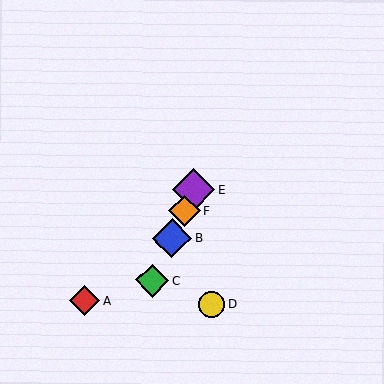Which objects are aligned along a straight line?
Objects B, C, E, F are aligned along a straight line.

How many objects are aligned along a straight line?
4 objects (B, C, E, F) are aligned along a straight line.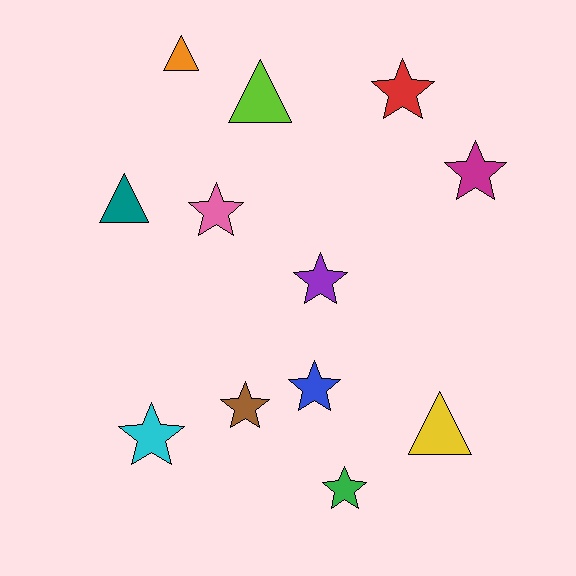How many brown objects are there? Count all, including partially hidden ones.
There is 1 brown object.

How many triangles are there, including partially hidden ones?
There are 4 triangles.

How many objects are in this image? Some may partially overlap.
There are 12 objects.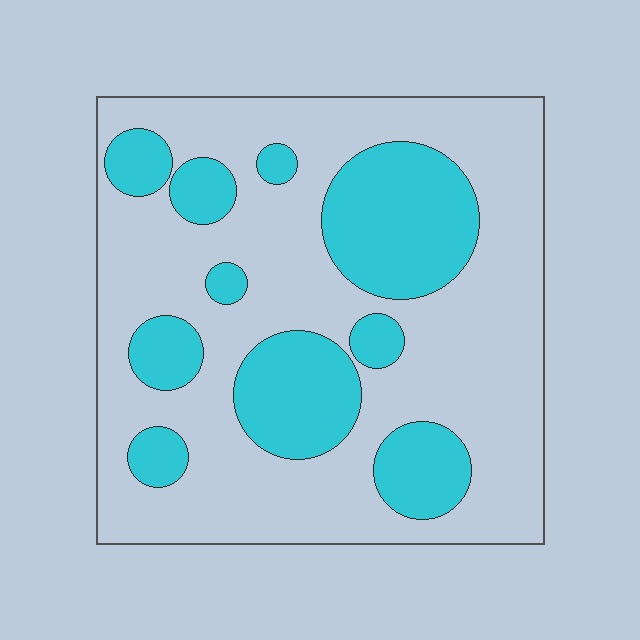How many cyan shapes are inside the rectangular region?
10.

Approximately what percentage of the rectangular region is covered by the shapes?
Approximately 30%.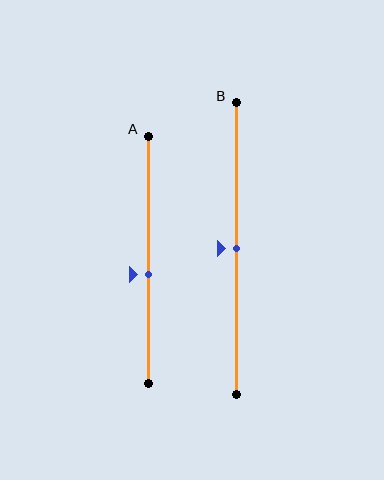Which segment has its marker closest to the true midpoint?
Segment B has its marker closest to the true midpoint.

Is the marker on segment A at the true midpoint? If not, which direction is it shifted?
No, the marker on segment A is shifted downward by about 6% of the segment length.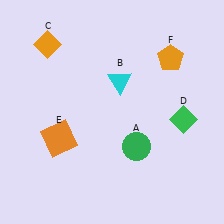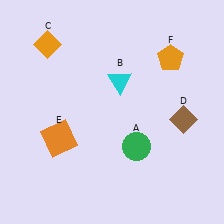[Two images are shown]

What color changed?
The diamond (D) changed from green in Image 1 to brown in Image 2.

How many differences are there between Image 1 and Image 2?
There is 1 difference between the two images.